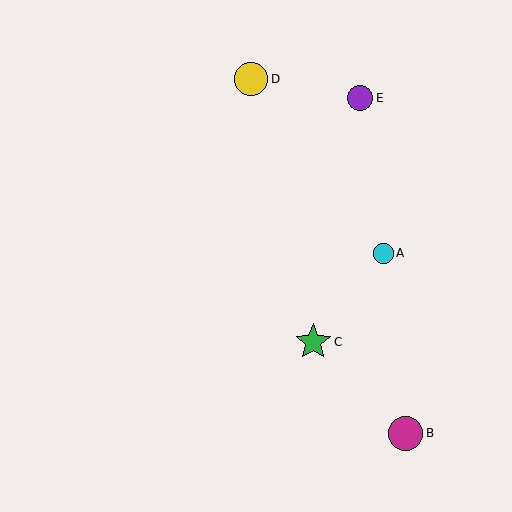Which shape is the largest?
The green star (labeled C) is the largest.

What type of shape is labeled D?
Shape D is a yellow circle.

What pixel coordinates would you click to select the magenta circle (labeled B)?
Click at (406, 433) to select the magenta circle B.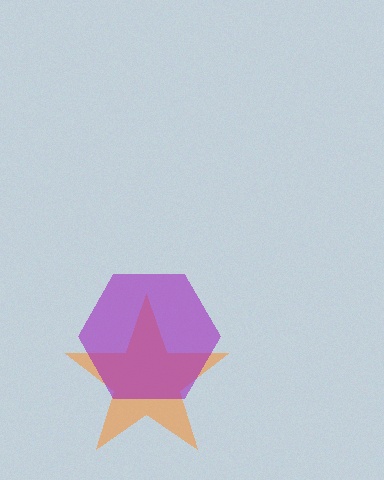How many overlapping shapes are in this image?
There are 2 overlapping shapes in the image.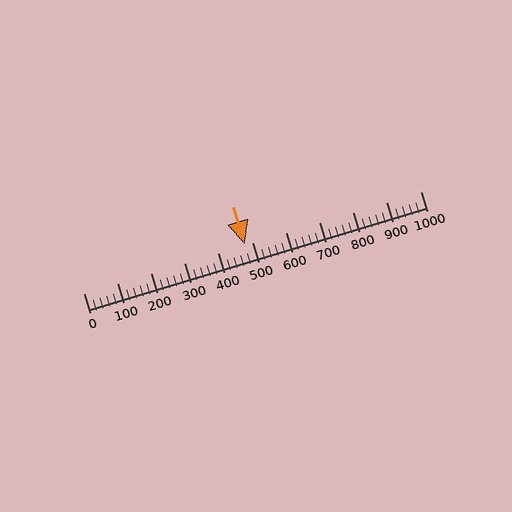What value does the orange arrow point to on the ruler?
The orange arrow points to approximately 480.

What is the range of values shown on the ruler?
The ruler shows values from 0 to 1000.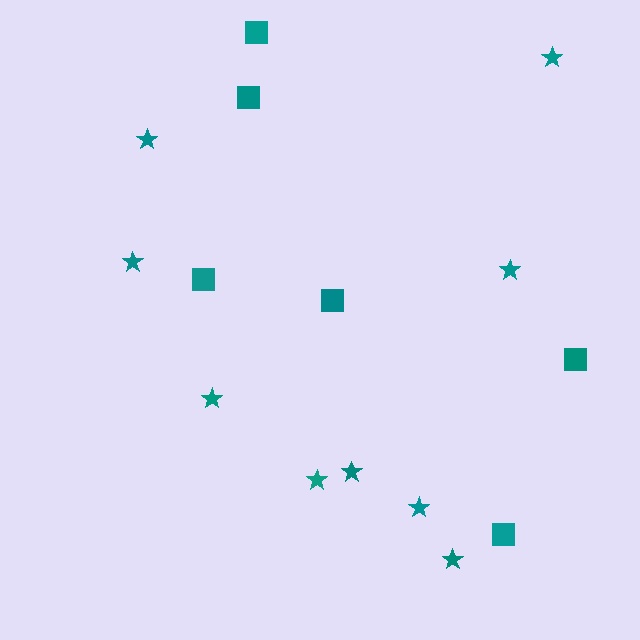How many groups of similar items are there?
There are 2 groups: one group of stars (9) and one group of squares (6).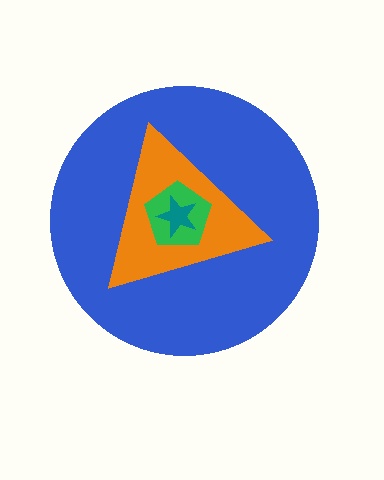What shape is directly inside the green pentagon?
The teal star.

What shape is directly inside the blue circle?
The orange triangle.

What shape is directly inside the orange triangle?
The green pentagon.